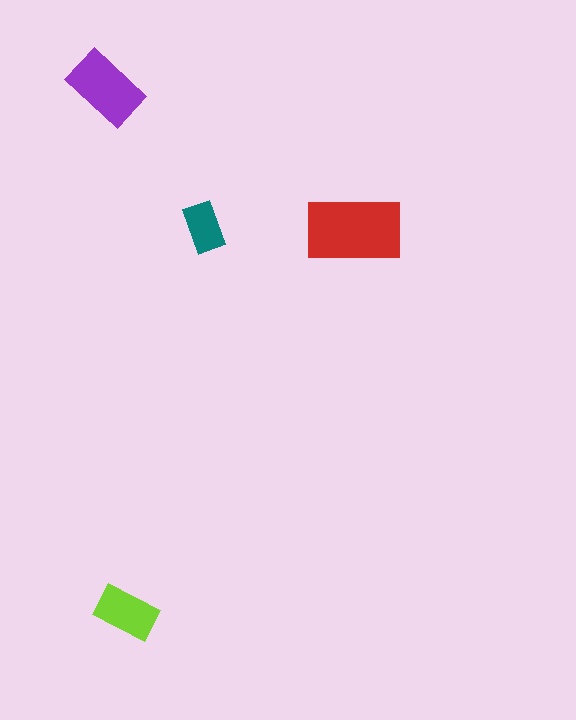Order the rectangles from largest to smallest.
the red one, the purple one, the lime one, the teal one.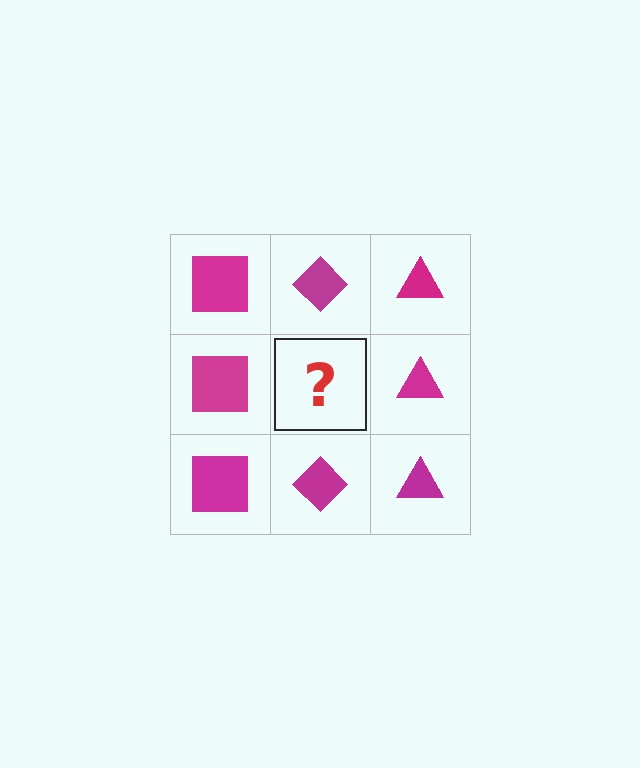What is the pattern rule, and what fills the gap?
The rule is that each column has a consistent shape. The gap should be filled with a magenta diamond.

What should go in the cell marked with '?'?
The missing cell should contain a magenta diamond.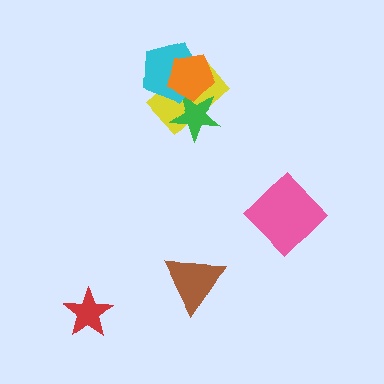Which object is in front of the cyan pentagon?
The orange pentagon is in front of the cyan pentagon.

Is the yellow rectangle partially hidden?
Yes, it is partially covered by another shape.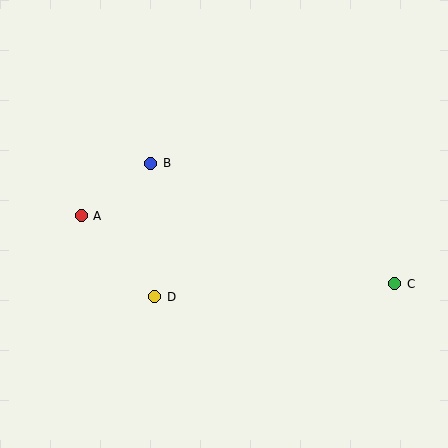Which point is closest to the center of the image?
Point B at (151, 163) is closest to the center.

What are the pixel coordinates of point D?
Point D is at (155, 297).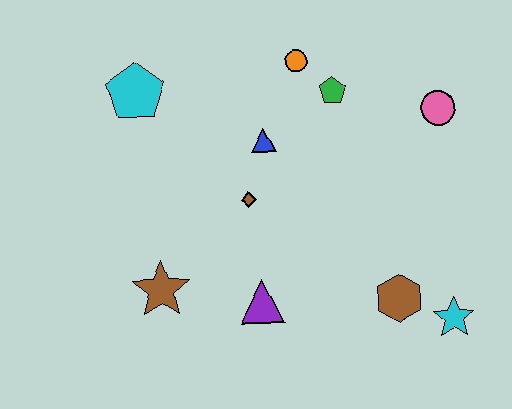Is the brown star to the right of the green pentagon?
No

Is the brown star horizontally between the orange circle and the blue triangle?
No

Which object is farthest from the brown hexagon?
The cyan pentagon is farthest from the brown hexagon.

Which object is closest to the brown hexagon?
The cyan star is closest to the brown hexagon.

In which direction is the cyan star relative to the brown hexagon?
The cyan star is to the right of the brown hexagon.